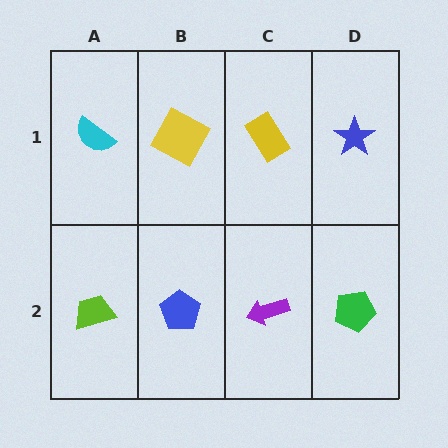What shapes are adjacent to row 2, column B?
A yellow square (row 1, column B), a lime trapezoid (row 2, column A), a purple arrow (row 2, column C).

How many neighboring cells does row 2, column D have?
2.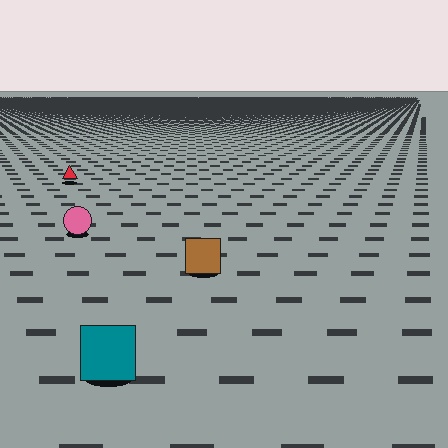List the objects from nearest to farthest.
From nearest to farthest: the teal square, the brown square, the pink circle, the red triangle.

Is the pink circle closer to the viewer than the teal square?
No. The teal square is closer — you can tell from the texture gradient: the ground texture is coarser near it.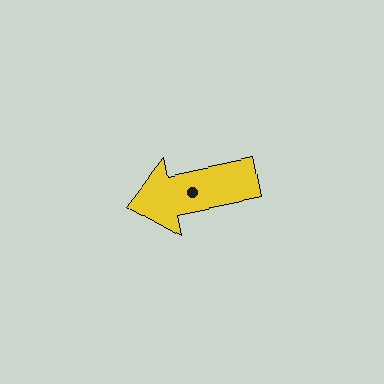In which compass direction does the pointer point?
West.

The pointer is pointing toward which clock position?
Roughly 9 o'clock.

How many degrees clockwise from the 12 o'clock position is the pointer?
Approximately 258 degrees.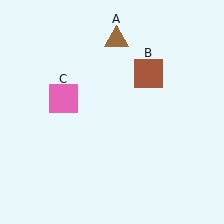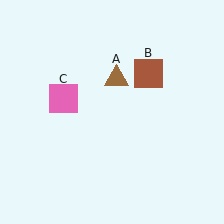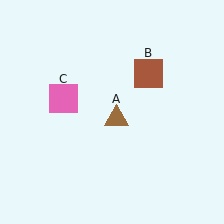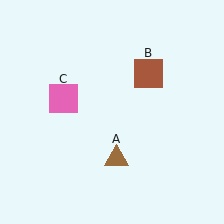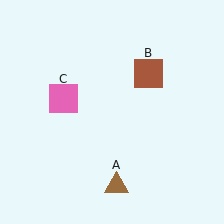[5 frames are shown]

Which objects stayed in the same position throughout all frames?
Brown square (object B) and pink square (object C) remained stationary.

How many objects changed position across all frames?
1 object changed position: brown triangle (object A).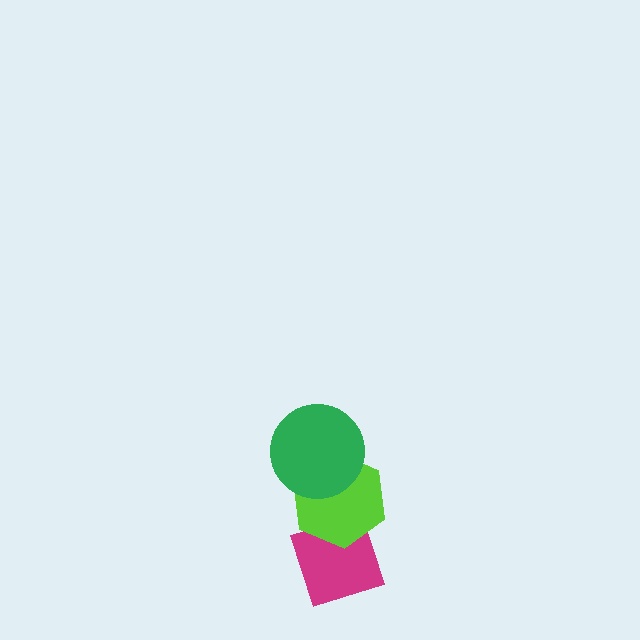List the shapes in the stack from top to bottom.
From top to bottom: the green circle, the lime hexagon, the magenta diamond.